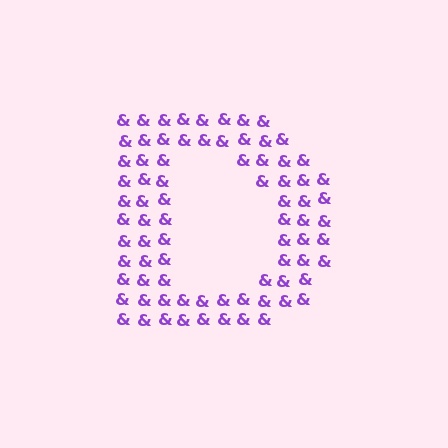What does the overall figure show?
The overall figure shows the letter D.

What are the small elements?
The small elements are ampersands.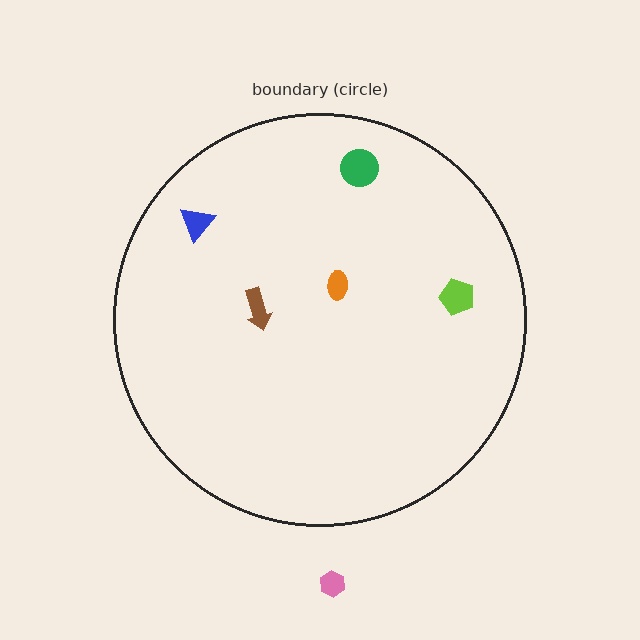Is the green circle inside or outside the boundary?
Inside.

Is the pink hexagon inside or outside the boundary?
Outside.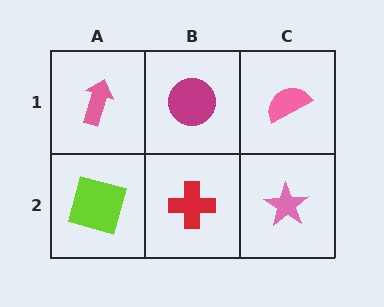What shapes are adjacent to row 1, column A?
A lime square (row 2, column A), a magenta circle (row 1, column B).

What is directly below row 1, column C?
A pink star.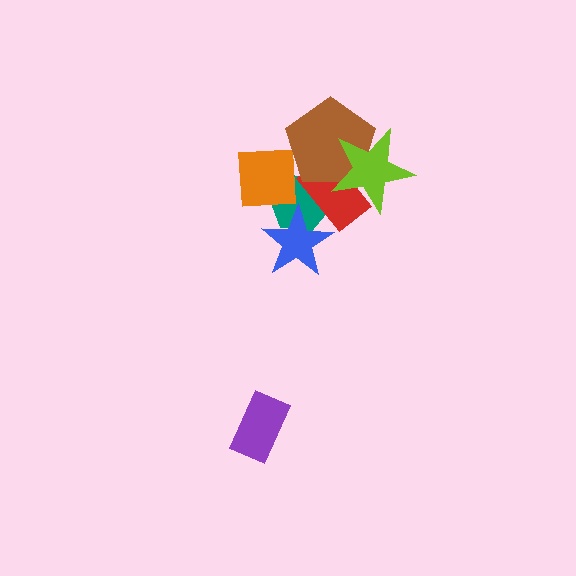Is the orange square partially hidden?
Yes, it is partially covered by another shape.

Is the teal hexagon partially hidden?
Yes, it is partially covered by another shape.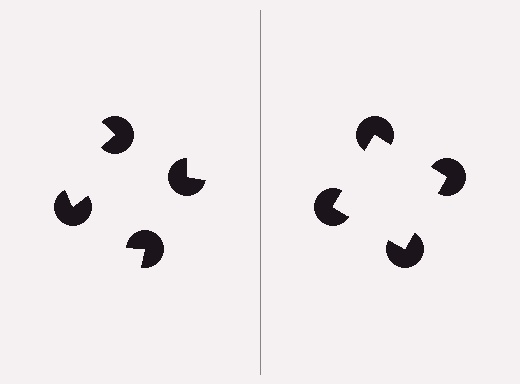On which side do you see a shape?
An illusory square appears on the right side. On the left side the wedge cuts are rotated, so no coherent shape forms.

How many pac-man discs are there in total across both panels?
8 — 4 on each side.